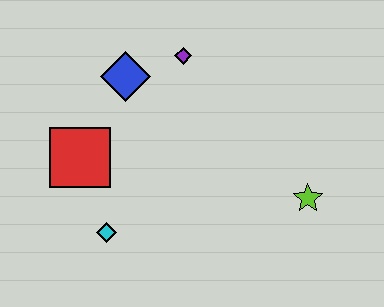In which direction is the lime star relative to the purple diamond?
The lime star is below the purple diamond.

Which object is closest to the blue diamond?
The purple diamond is closest to the blue diamond.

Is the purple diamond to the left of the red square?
No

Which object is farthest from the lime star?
The red square is farthest from the lime star.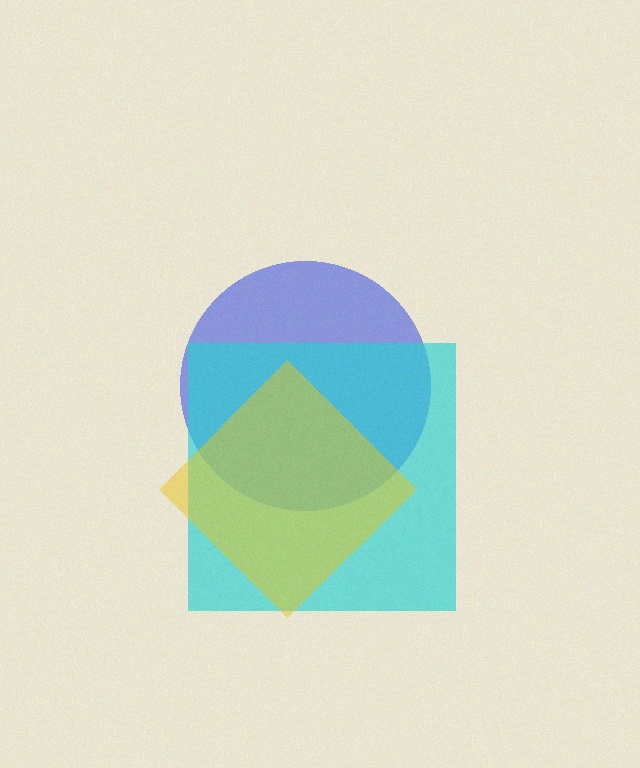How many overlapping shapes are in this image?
There are 3 overlapping shapes in the image.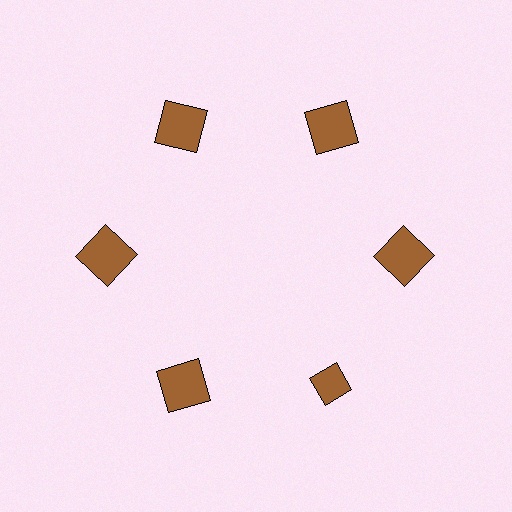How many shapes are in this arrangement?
There are 6 shapes arranged in a ring pattern.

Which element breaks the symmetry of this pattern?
The brown diamond at roughly the 5 o'clock position breaks the symmetry. All other shapes are brown squares.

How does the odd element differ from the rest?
It has a different shape: diamond instead of square.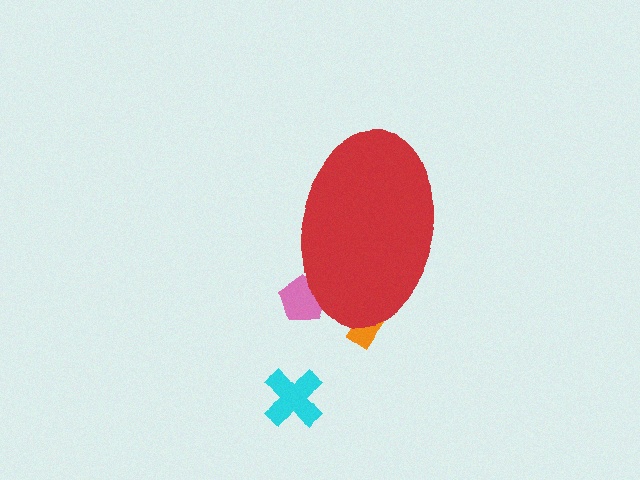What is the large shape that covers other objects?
A red ellipse.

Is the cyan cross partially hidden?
No, the cyan cross is fully visible.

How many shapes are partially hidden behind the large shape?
2 shapes are partially hidden.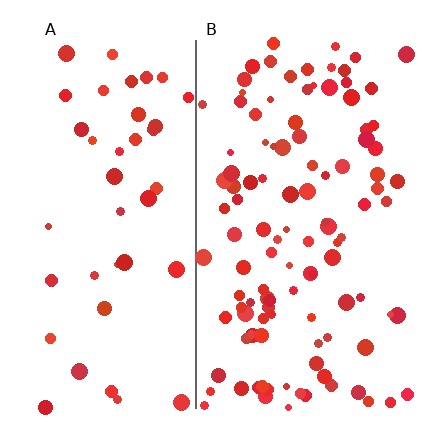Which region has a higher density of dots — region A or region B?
B (the right).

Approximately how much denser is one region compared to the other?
Approximately 2.4× — region B over region A.